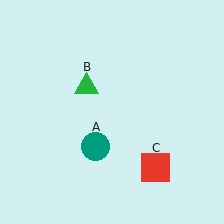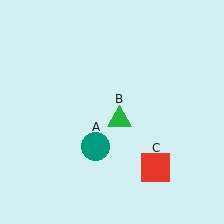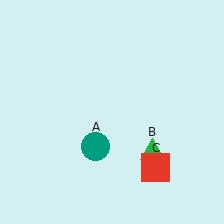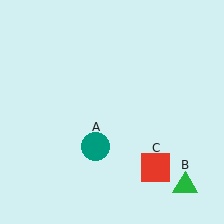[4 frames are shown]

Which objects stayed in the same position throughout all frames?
Teal circle (object A) and red square (object C) remained stationary.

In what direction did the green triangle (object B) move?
The green triangle (object B) moved down and to the right.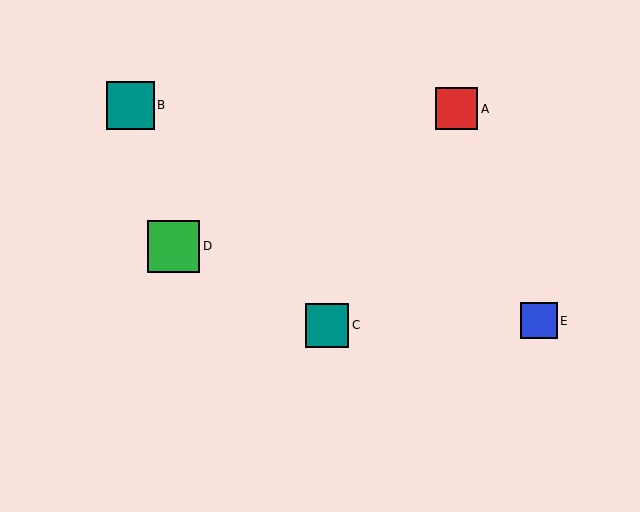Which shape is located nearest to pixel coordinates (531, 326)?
The blue square (labeled E) at (539, 321) is nearest to that location.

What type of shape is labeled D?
Shape D is a green square.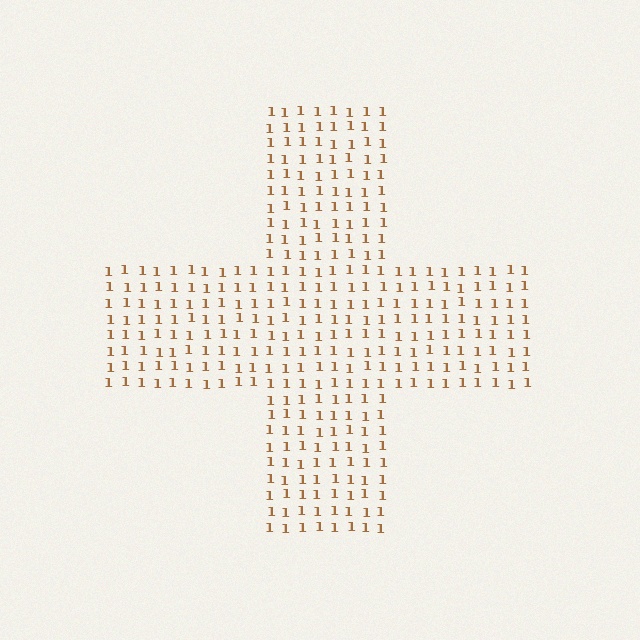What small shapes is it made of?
It is made of small digit 1's.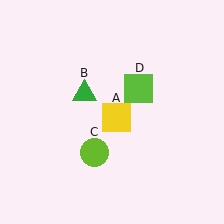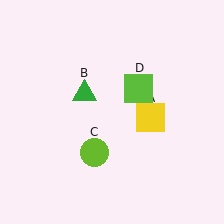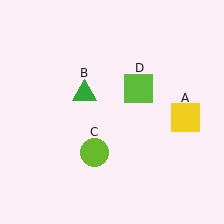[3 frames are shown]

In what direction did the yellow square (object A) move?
The yellow square (object A) moved right.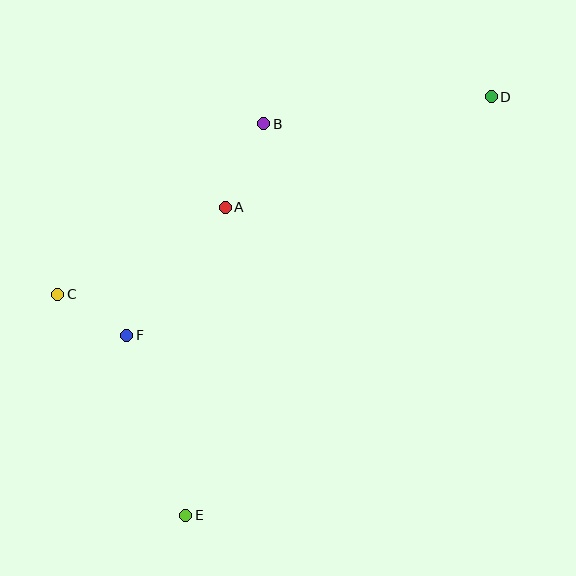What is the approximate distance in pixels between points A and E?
The distance between A and E is approximately 311 pixels.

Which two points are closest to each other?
Points C and F are closest to each other.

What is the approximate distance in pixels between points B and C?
The distance between B and C is approximately 267 pixels.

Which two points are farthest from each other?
Points D and E are farthest from each other.